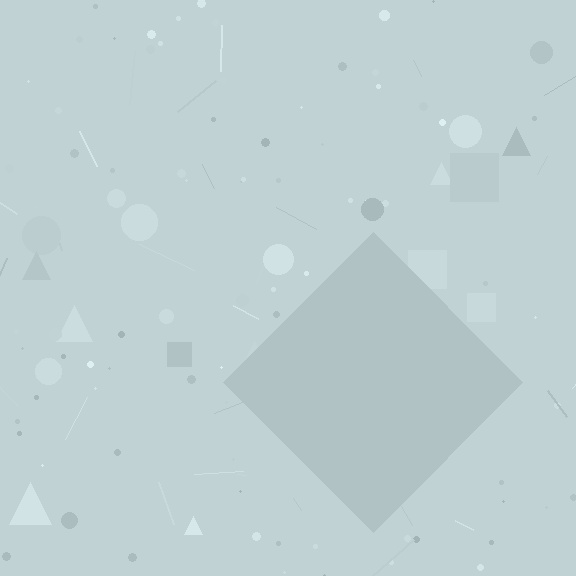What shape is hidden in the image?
A diamond is hidden in the image.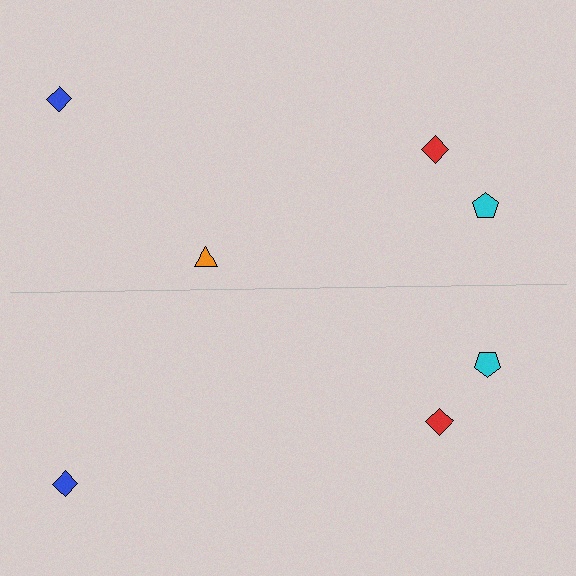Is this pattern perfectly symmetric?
No, the pattern is not perfectly symmetric. A orange triangle is missing from the bottom side.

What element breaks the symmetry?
A orange triangle is missing from the bottom side.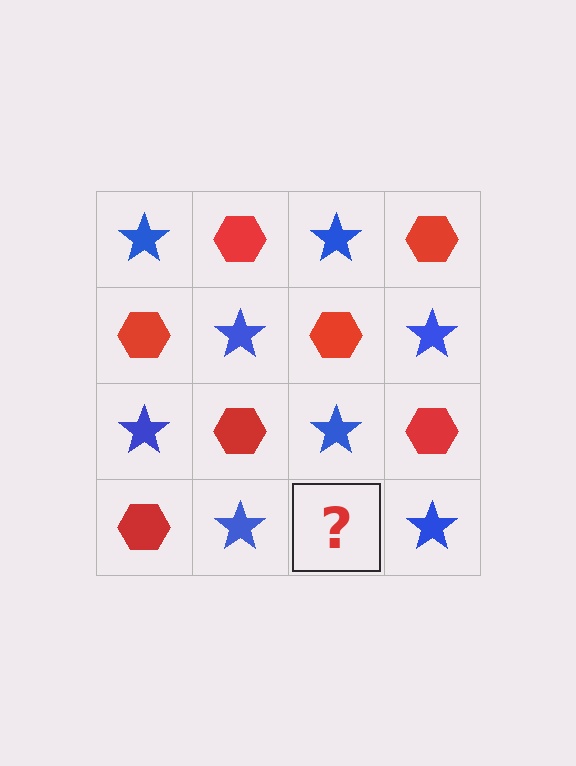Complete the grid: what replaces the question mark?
The question mark should be replaced with a red hexagon.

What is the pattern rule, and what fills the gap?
The rule is that it alternates blue star and red hexagon in a checkerboard pattern. The gap should be filled with a red hexagon.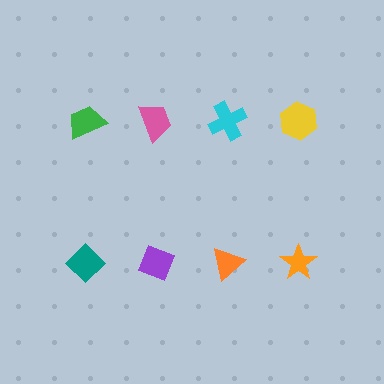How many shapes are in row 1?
4 shapes.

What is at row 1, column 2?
A pink trapezoid.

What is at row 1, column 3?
A cyan cross.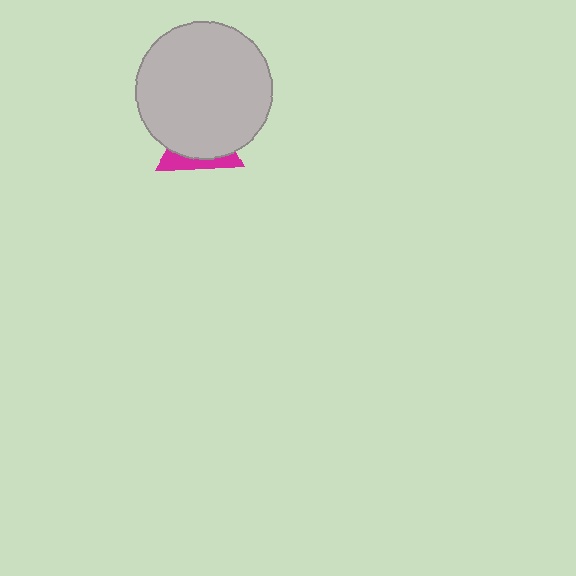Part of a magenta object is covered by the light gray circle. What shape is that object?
It is a triangle.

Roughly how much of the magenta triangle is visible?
A small part of it is visible (roughly 31%).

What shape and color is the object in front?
The object in front is a light gray circle.